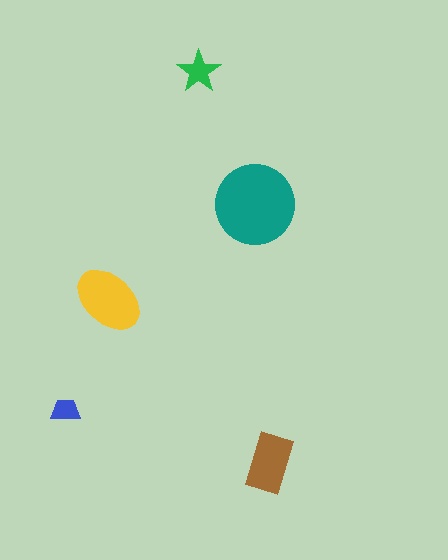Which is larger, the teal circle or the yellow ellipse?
The teal circle.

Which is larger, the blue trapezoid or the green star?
The green star.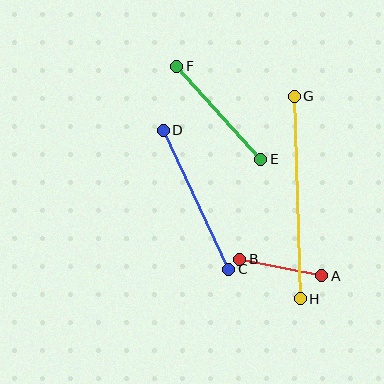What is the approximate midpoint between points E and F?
The midpoint is at approximately (219, 113) pixels.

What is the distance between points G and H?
The distance is approximately 203 pixels.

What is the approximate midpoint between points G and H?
The midpoint is at approximately (297, 197) pixels.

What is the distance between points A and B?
The distance is approximately 83 pixels.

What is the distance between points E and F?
The distance is approximately 125 pixels.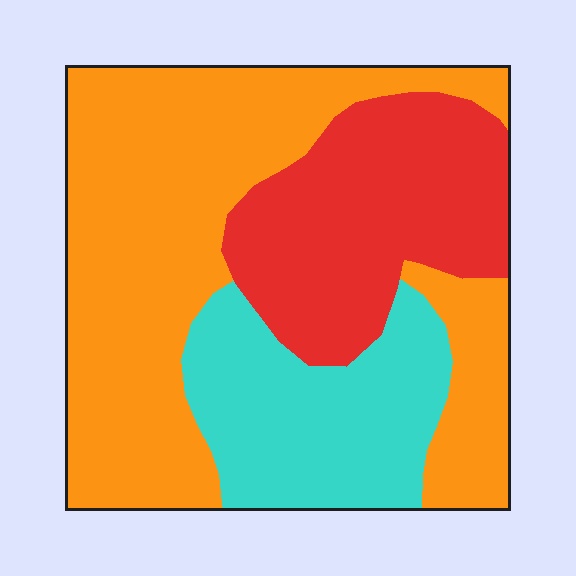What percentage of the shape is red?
Red covers 26% of the shape.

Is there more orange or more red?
Orange.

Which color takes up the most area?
Orange, at roughly 50%.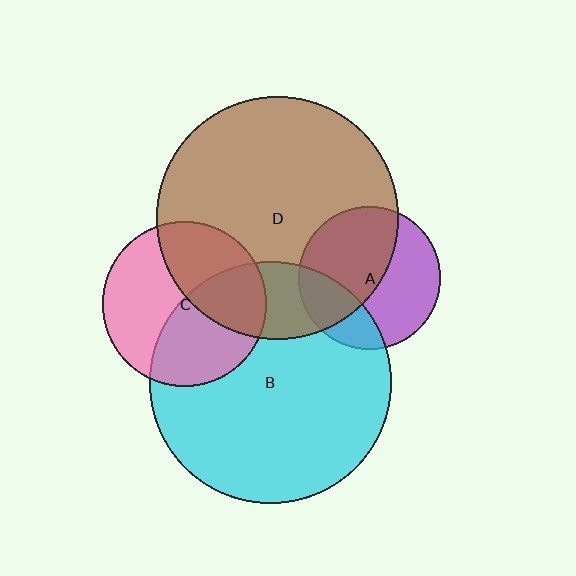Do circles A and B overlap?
Yes.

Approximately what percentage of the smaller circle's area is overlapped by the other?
Approximately 25%.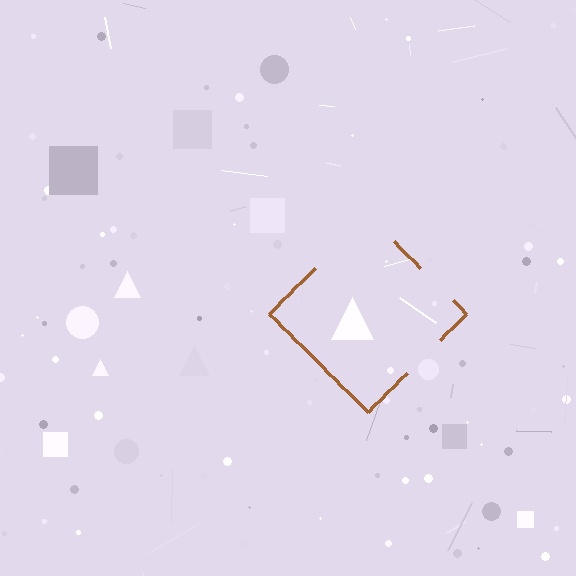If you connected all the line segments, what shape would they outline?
They would outline a diamond.